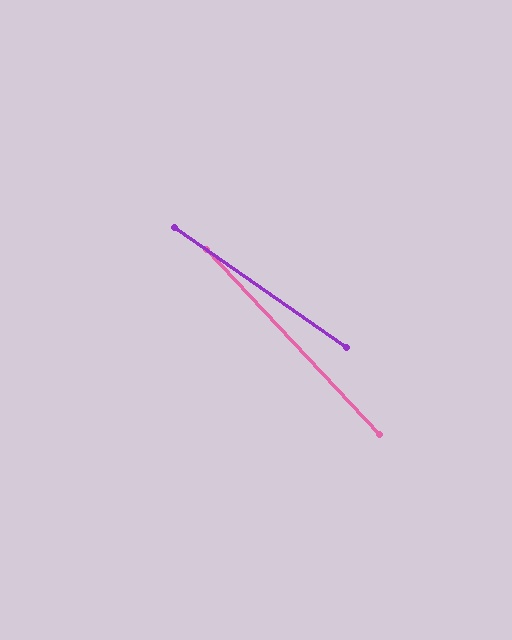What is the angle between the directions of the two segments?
Approximately 12 degrees.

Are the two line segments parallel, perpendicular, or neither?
Neither parallel nor perpendicular — they differ by about 12°.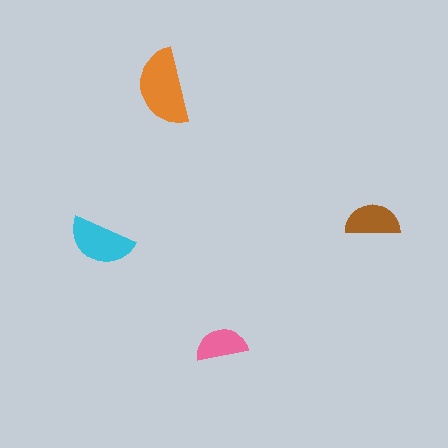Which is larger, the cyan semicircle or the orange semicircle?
The orange one.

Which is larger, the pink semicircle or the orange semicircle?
The orange one.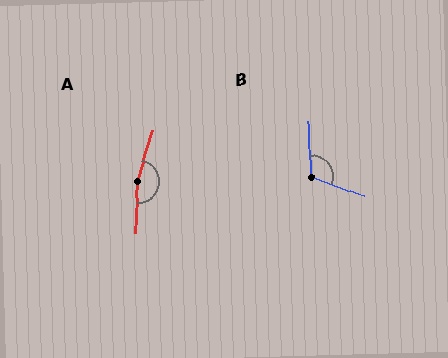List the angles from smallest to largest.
B (112°), A (165°).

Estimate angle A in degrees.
Approximately 165 degrees.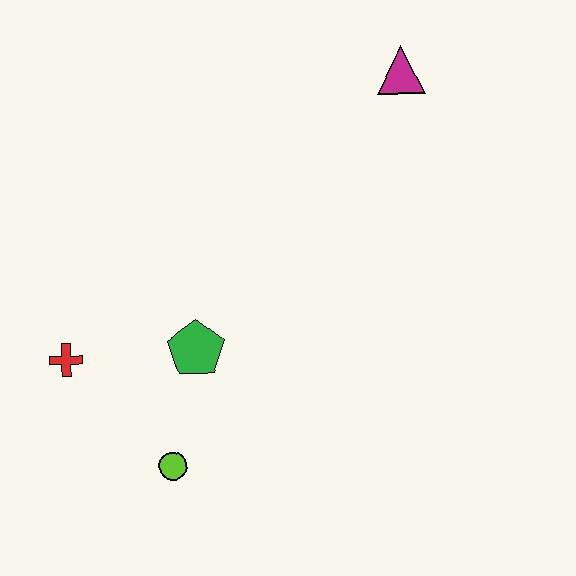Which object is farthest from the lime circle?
The magenta triangle is farthest from the lime circle.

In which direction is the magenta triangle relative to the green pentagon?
The magenta triangle is above the green pentagon.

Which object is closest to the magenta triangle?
The green pentagon is closest to the magenta triangle.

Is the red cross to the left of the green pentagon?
Yes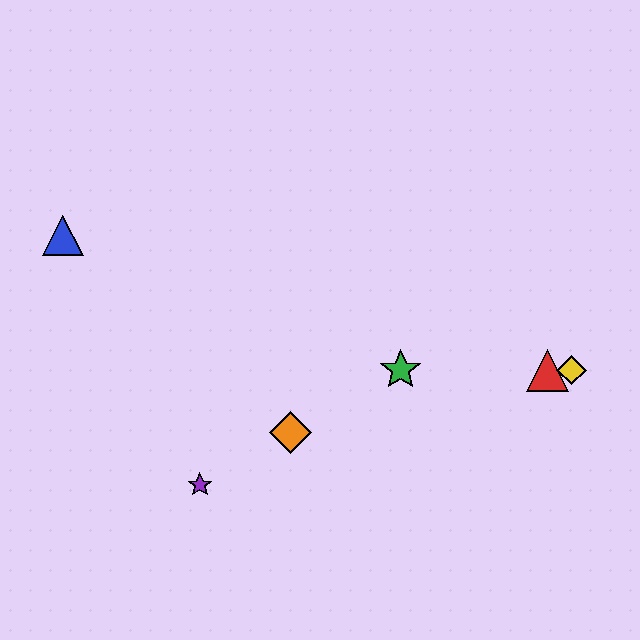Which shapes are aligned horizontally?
The red triangle, the green star, the yellow diamond are aligned horizontally.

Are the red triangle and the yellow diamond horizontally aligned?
Yes, both are at y≈370.